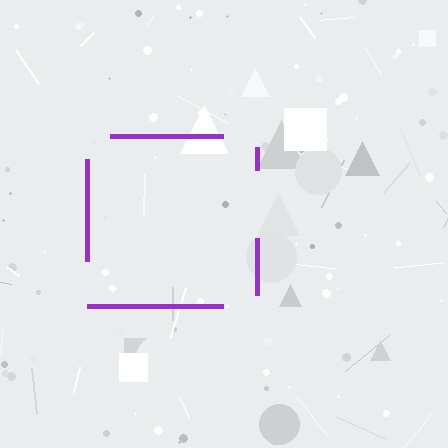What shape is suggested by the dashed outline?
The dashed outline suggests a square.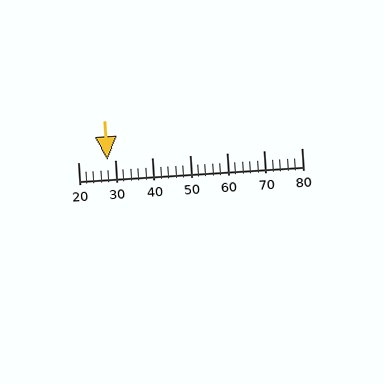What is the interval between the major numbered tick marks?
The major tick marks are spaced 10 units apart.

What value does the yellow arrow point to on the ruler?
The yellow arrow points to approximately 28.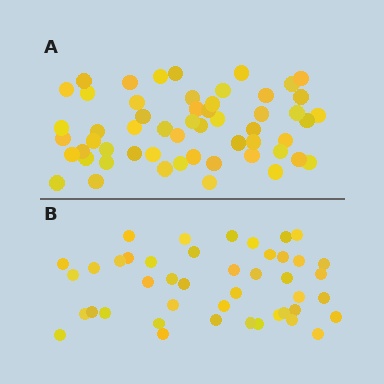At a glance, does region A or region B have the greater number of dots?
Region A (the top region) has more dots.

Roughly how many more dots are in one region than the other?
Region A has roughly 12 or so more dots than region B.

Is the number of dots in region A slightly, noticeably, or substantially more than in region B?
Region A has noticeably more, but not dramatically so. The ratio is roughly 1.2 to 1.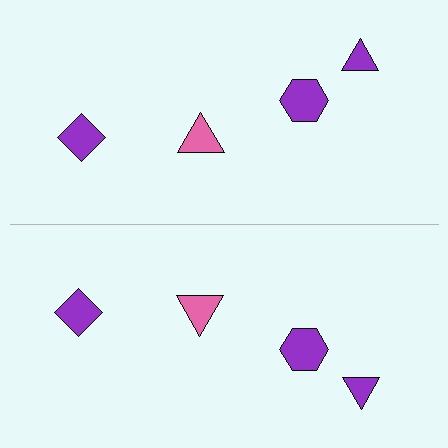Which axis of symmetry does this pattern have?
The pattern has a horizontal axis of symmetry running through the center of the image.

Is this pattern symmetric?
Yes, this pattern has bilateral (reflection) symmetry.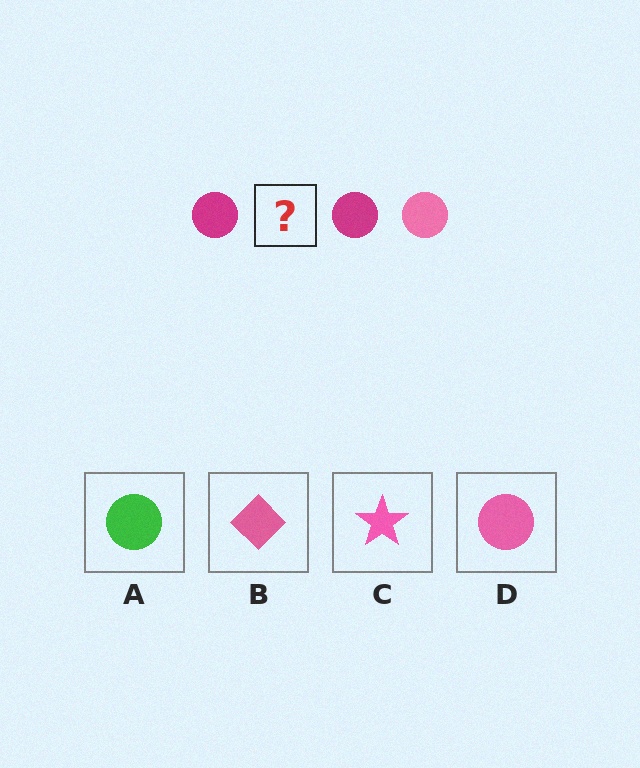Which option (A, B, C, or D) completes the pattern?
D.